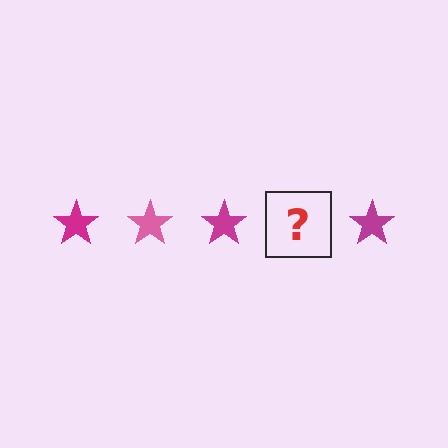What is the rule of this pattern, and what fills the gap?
The rule is that the pattern cycles through magenta, pink stars. The gap should be filled with a pink star.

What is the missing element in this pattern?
The missing element is a pink star.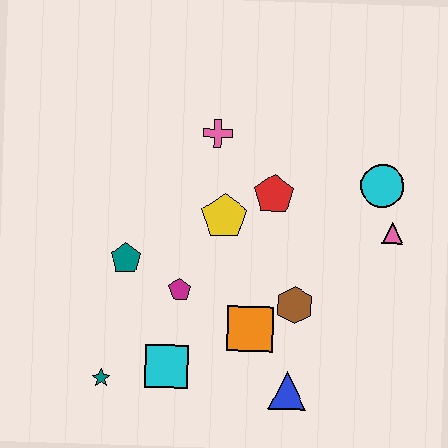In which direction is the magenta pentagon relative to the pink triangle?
The magenta pentagon is to the left of the pink triangle.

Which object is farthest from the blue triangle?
The pink cross is farthest from the blue triangle.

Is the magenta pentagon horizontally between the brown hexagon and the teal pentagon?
Yes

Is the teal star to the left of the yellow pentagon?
Yes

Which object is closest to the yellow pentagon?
The red pentagon is closest to the yellow pentagon.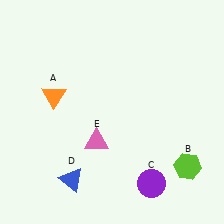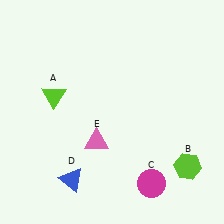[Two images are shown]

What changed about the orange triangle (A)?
In Image 1, A is orange. In Image 2, it changed to lime.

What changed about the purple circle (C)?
In Image 1, C is purple. In Image 2, it changed to magenta.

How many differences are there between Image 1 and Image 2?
There are 2 differences between the two images.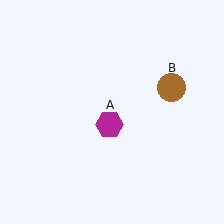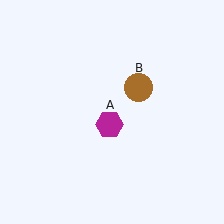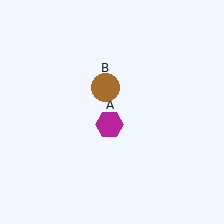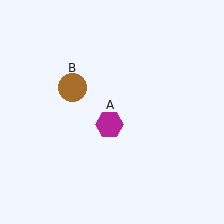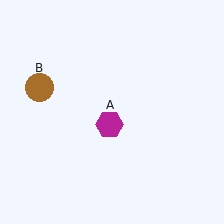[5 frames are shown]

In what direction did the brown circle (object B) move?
The brown circle (object B) moved left.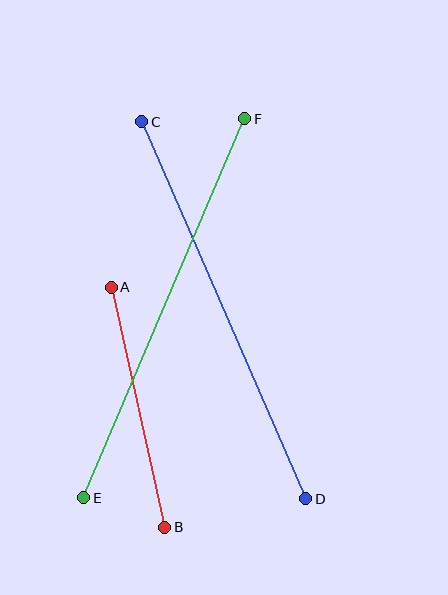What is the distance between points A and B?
The distance is approximately 246 pixels.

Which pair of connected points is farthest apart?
Points E and F are farthest apart.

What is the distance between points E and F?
The distance is approximately 412 pixels.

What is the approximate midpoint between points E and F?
The midpoint is at approximately (164, 308) pixels.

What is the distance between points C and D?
The distance is approximately 411 pixels.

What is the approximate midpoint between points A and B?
The midpoint is at approximately (138, 407) pixels.